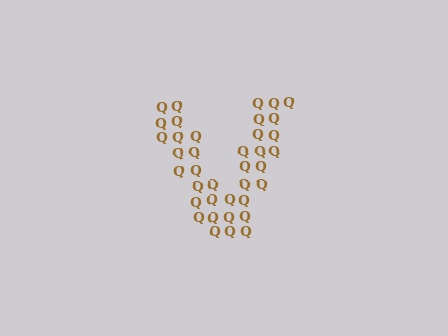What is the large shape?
The large shape is the letter V.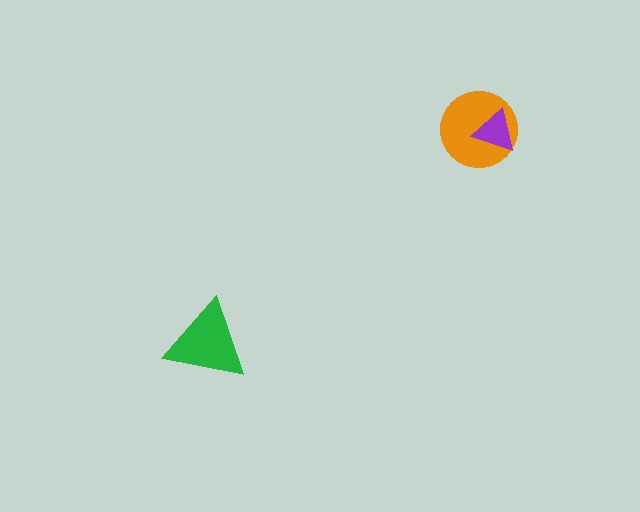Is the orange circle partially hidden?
Yes, it is partially covered by another shape.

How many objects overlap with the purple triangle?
1 object overlaps with the purple triangle.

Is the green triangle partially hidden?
No, no other shape covers it.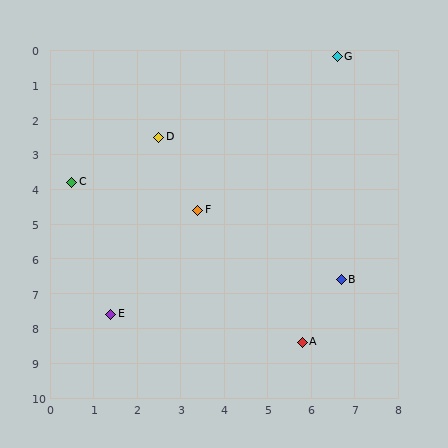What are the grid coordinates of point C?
Point C is at approximately (0.5, 3.8).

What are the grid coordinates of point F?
Point F is at approximately (3.4, 4.6).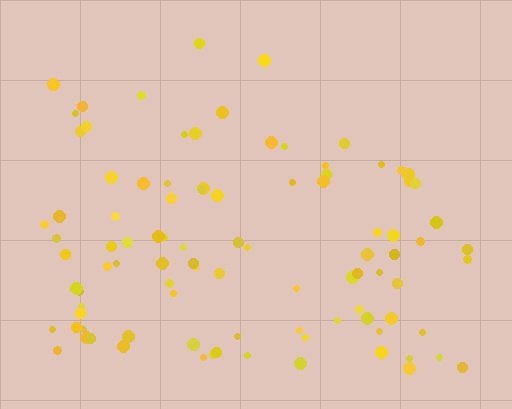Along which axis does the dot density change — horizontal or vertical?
Vertical.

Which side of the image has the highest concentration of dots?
The bottom.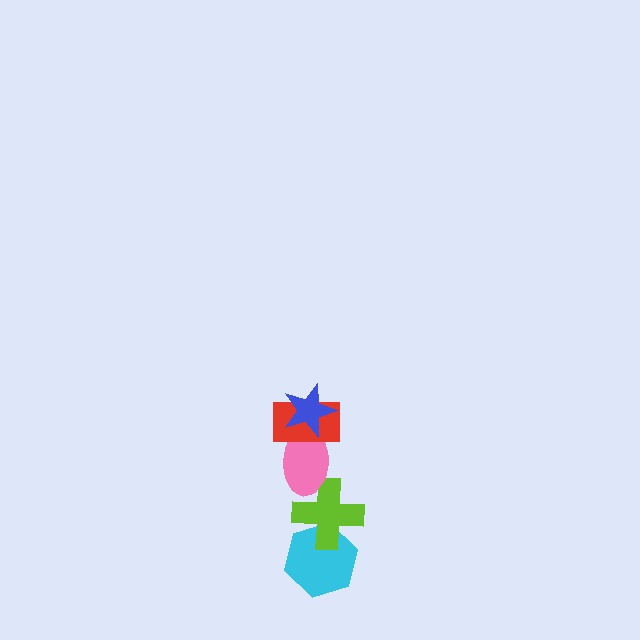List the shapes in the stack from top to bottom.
From top to bottom: the blue star, the red rectangle, the pink ellipse, the lime cross, the cyan hexagon.